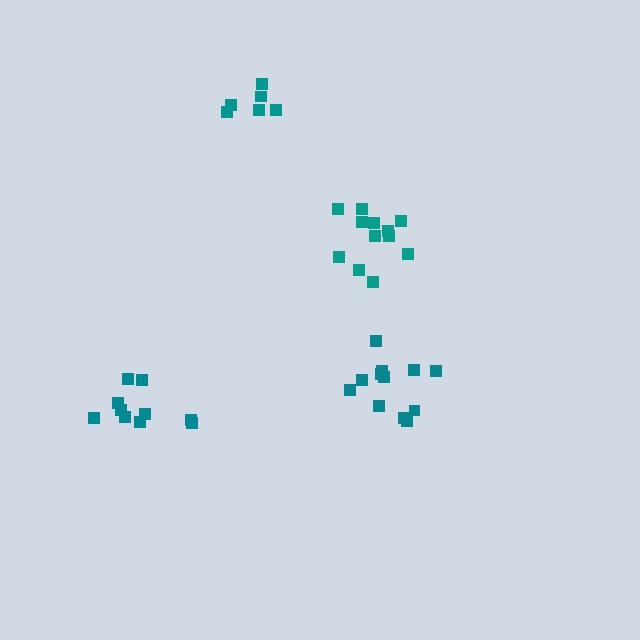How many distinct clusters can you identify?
There are 4 distinct clusters.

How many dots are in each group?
Group 1: 12 dots, Group 2: 6 dots, Group 3: 10 dots, Group 4: 12 dots (40 total).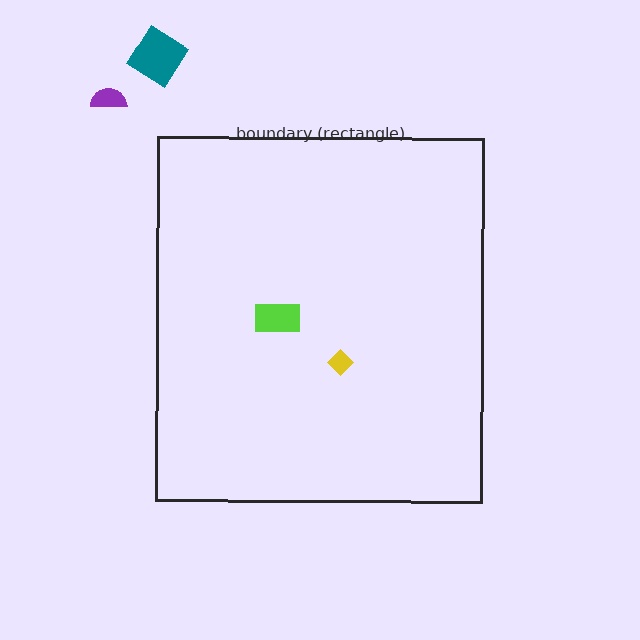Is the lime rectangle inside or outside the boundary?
Inside.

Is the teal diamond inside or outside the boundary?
Outside.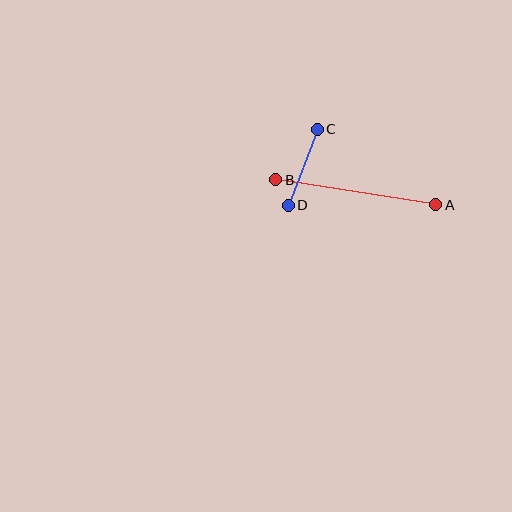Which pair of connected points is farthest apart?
Points A and B are farthest apart.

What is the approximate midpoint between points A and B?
The midpoint is at approximately (356, 192) pixels.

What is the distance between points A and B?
The distance is approximately 162 pixels.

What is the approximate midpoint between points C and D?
The midpoint is at approximately (303, 167) pixels.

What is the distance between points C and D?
The distance is approximately 81 pixels.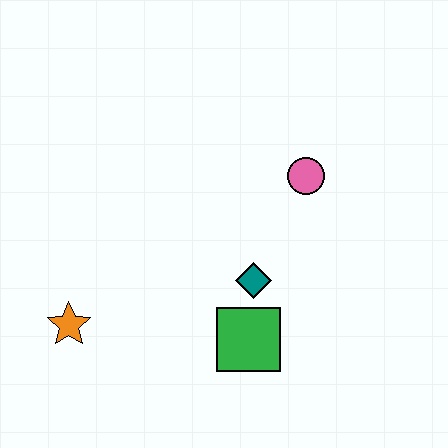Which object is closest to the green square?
The teal diamond is closest to the green square.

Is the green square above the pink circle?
No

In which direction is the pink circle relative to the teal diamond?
The pink circle is above the teal diamond.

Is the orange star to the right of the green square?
No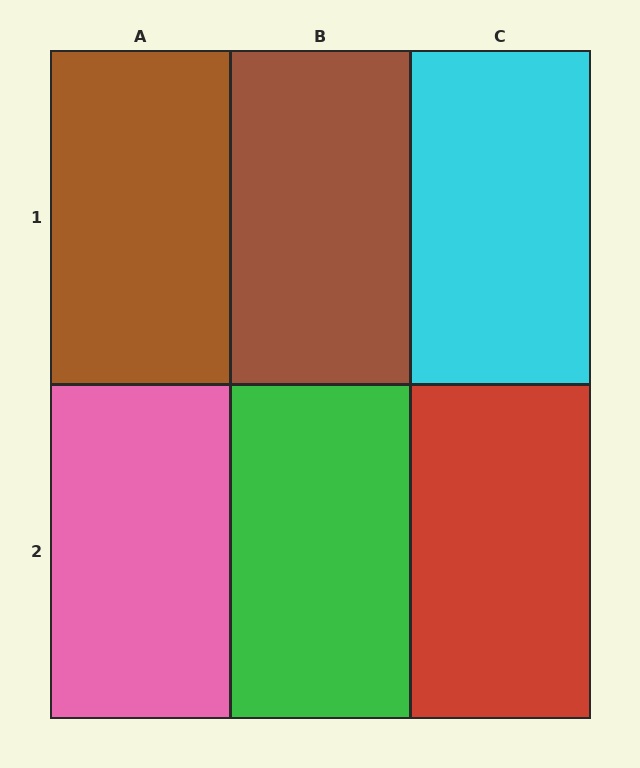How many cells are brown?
2 cells are brown.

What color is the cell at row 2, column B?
Green.